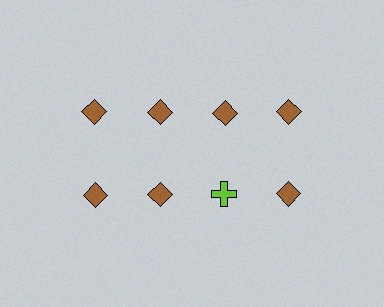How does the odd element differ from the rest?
It differs in both color (lime instead of brown) and shape (cross instead of diamond).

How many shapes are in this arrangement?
There are 8 shapes arranged in a grid pattern.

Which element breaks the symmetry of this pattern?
The lime cross in the second row, center column breaks the symmetry. All other shapes are brown diamonds.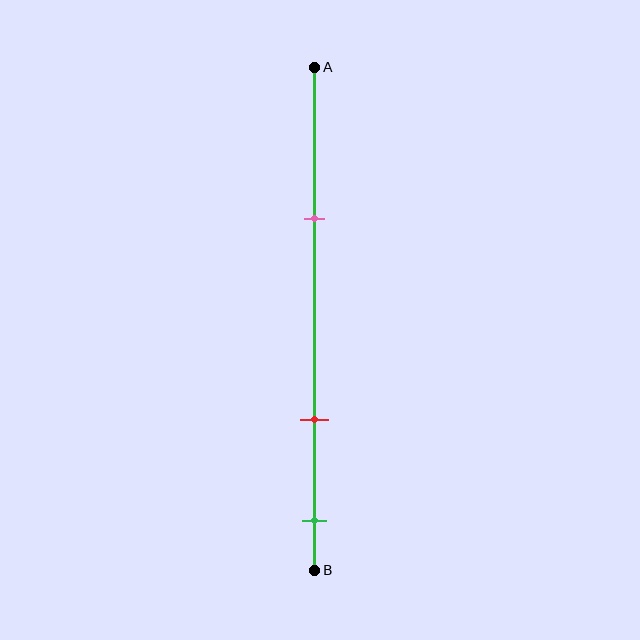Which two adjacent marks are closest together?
The red and green marks are the closest adjacent pair.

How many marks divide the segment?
There are 3 marks dividing the segment.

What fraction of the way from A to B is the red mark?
The red mark is approximately 70% (0.7) of the way from A to B.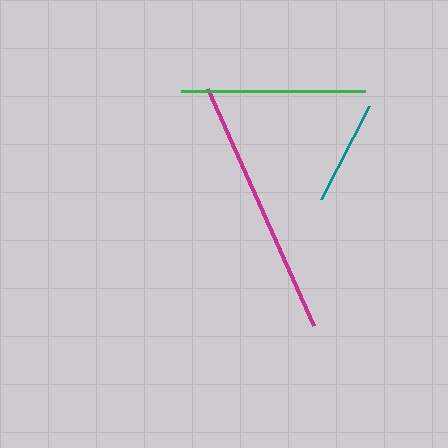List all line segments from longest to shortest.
From longest to shortest: magenta, green, teal.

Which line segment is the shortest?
The teal line is the shortest at approximately 105 pixels.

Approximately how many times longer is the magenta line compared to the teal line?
The magenta line is approximately 2.5 times the length of the teal line.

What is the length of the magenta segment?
The magenta segment is approximately 260 pixels long.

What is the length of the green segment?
The green segment is approximately 184 pixels long.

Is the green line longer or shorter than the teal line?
The green line is longer than the teal line.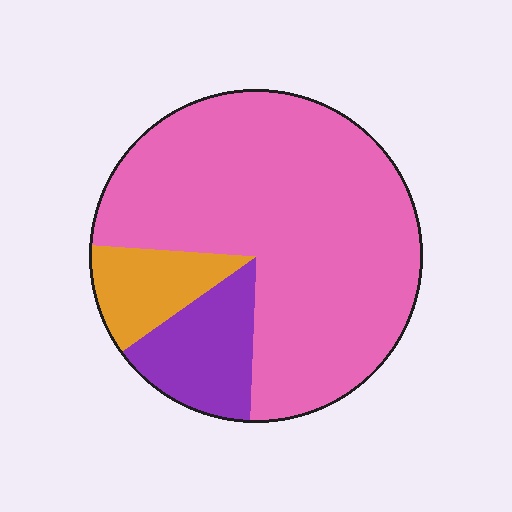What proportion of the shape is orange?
Orange covers roughly 10% of the shape.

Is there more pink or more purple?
Pink.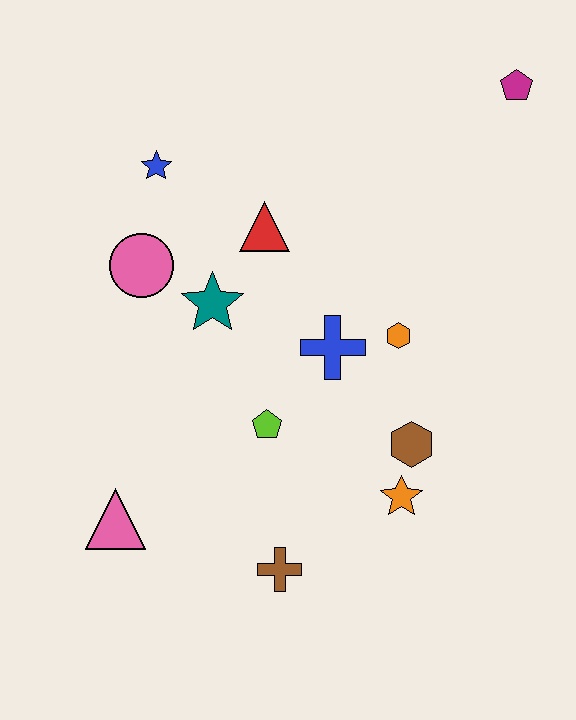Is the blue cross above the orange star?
Yes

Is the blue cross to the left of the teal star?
No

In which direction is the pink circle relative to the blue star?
The pink circle is below the blue star.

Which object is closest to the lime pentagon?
The blue cross is closest to the lime pentagon.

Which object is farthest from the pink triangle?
The magenta pentagon is farthest from the pink triangle.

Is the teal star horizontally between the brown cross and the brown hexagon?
No